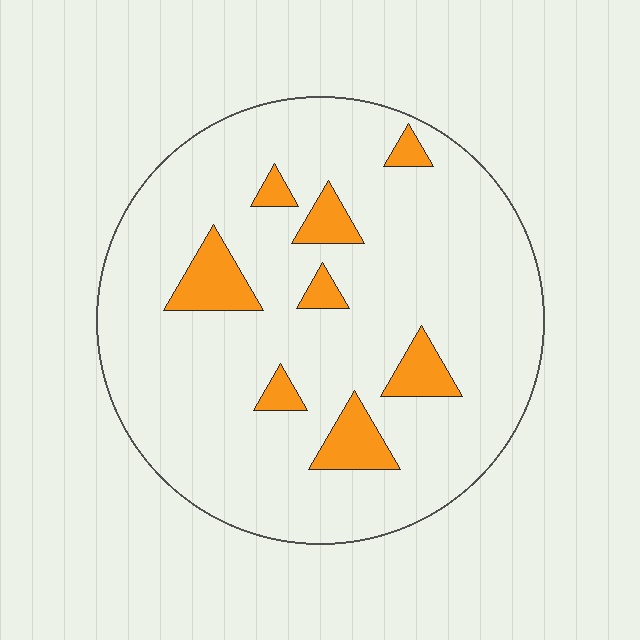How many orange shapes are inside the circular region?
8.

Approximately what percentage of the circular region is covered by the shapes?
Approximately 10%.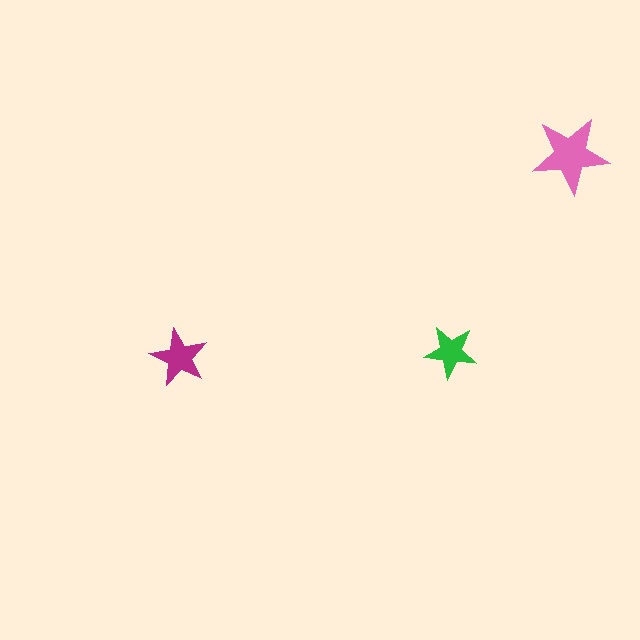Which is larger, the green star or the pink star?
The pink one.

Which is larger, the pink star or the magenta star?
The pink one.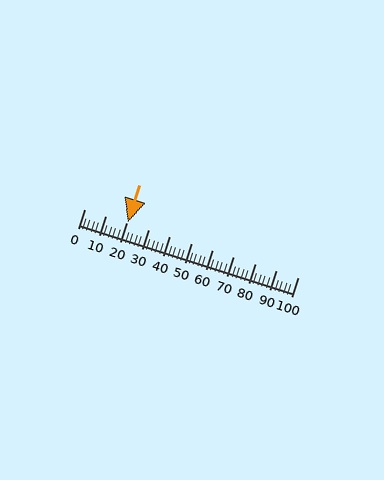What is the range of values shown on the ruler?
The ruler shows values from 0 to 100.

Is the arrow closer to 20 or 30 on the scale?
The arrow is closer to 20.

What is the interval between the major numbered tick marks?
The major tick marks are spaced 10 units apart.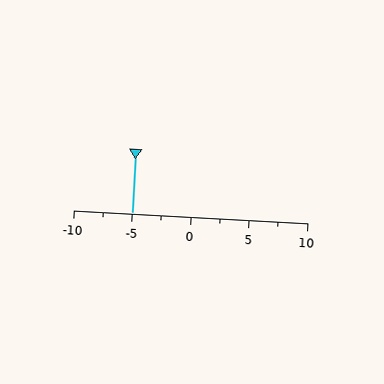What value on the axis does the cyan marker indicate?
The marker indicates approximately -5.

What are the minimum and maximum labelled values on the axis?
The axis runs from -10 to 10.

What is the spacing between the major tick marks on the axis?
The major ticks are spaced 5 apart.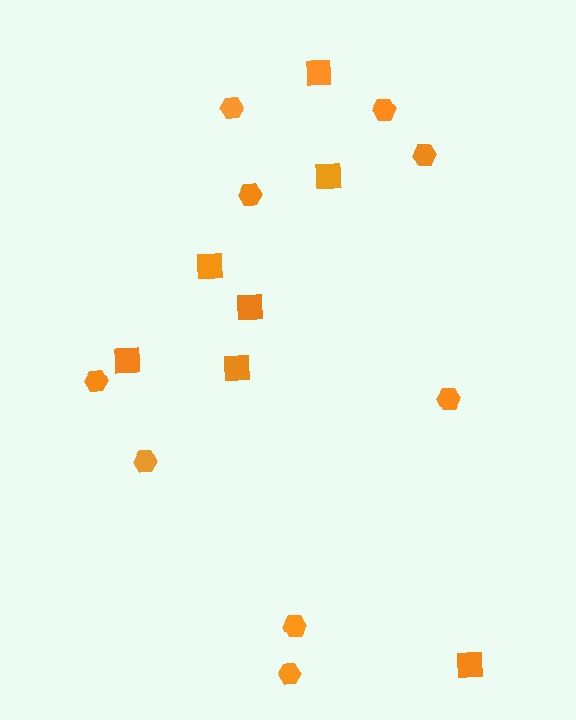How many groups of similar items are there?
There are 2 groups: one group of squares (7) and one group of hexagons (9).